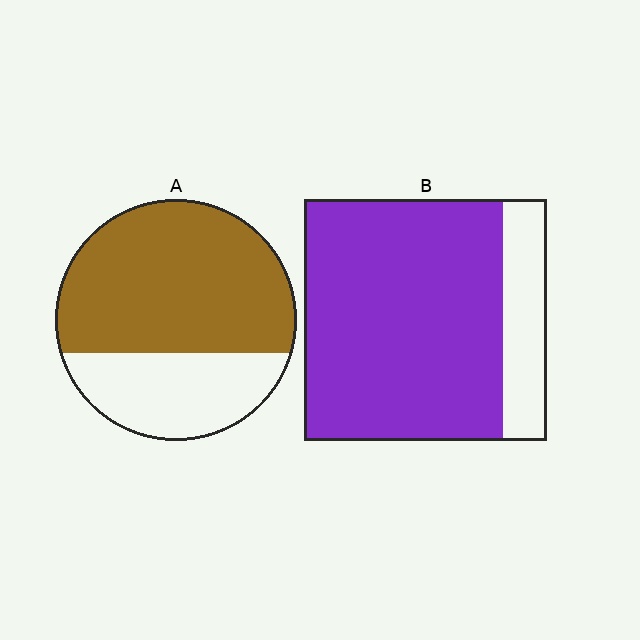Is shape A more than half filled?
Yes.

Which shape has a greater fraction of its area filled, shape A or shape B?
Shape B.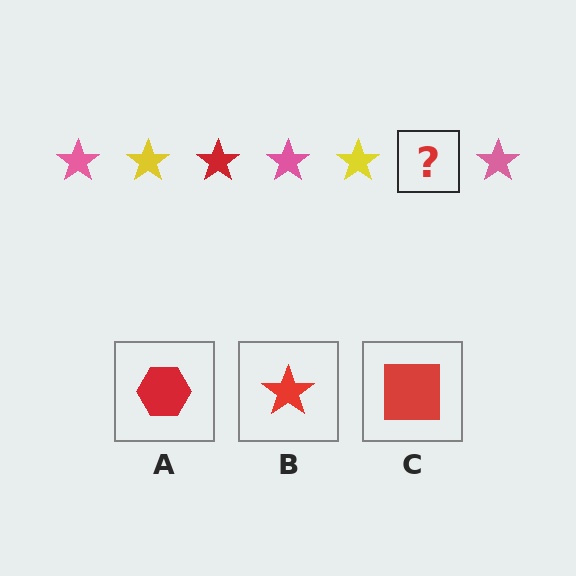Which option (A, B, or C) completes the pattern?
B.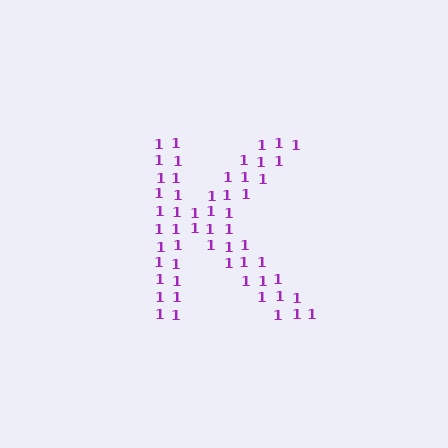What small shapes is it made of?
It is made of small digit 1's.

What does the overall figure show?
The overall figure shows the letter K.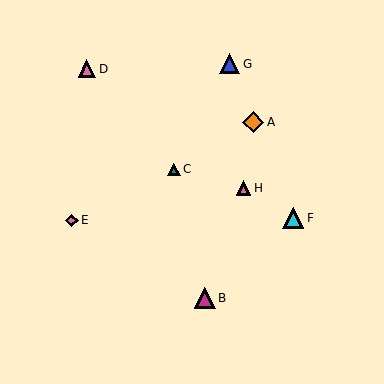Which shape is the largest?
The magenta triangle (labeled B) is the largest.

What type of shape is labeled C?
Shape C is a teal triangle.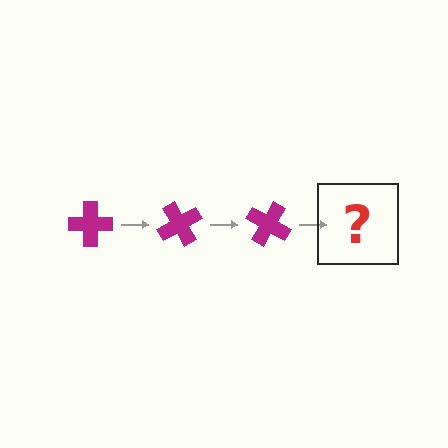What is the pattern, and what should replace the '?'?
The pattern is that the cross rotates 60 degrees each step. The '?' should be a magenta cross rotated 180 degrees.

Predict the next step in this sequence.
The next step is a magenta cross rotated 180 degrees.